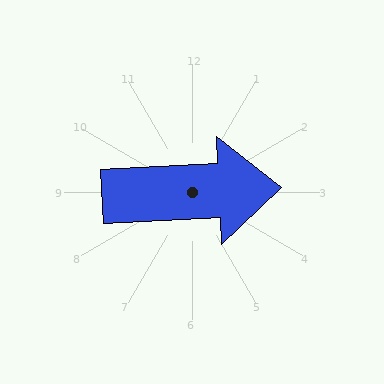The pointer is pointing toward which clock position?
Roughly 3 o'clock.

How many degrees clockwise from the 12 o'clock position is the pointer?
Approximately 87 degrees.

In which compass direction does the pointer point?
East.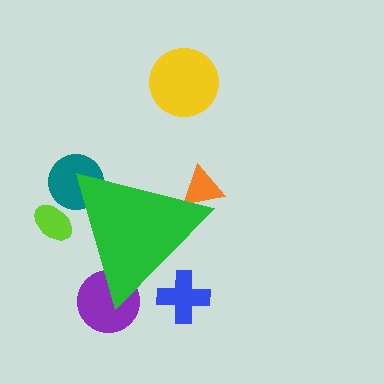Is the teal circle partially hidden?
Yes, the teal circle is partially hidden behind the green triangle.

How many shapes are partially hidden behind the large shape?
5 shapes are partially hidden.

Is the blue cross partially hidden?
Yes, the blue cross is partially hidden behind the green triangle.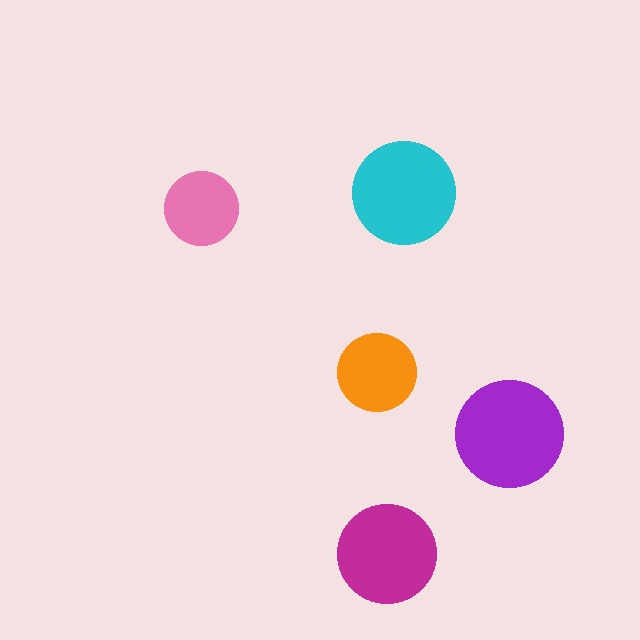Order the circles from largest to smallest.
the purple one, the cyan one, the magenta one, the orange one, the pink one.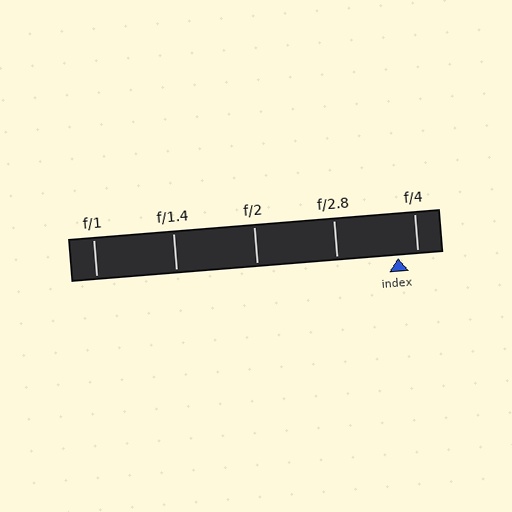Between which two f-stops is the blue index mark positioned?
The index mark is between f/2.8 and f/4.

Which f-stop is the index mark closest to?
The index mark is closest to f/4.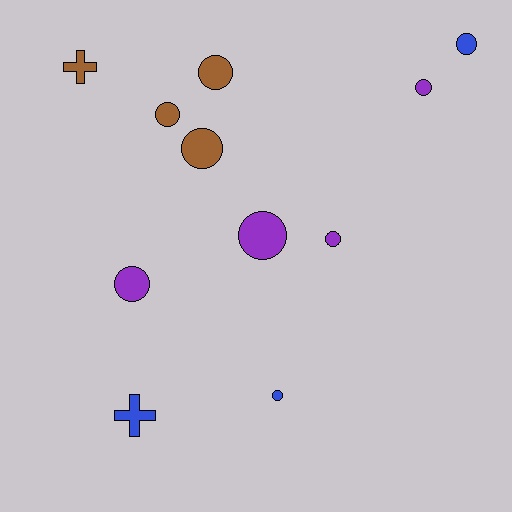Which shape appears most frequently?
Circle, with 9 objects.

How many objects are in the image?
There are 11 objects.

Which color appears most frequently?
Purple, with 4 objects.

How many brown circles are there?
There are 3 brown circles.